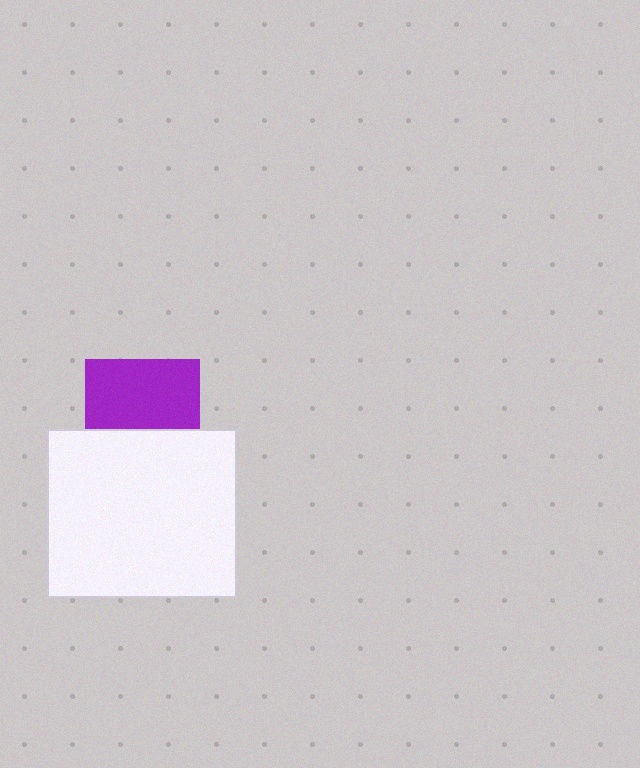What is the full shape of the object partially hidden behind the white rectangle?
The partially hidden object is a purple square.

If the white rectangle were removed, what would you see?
You would see the complete purple square.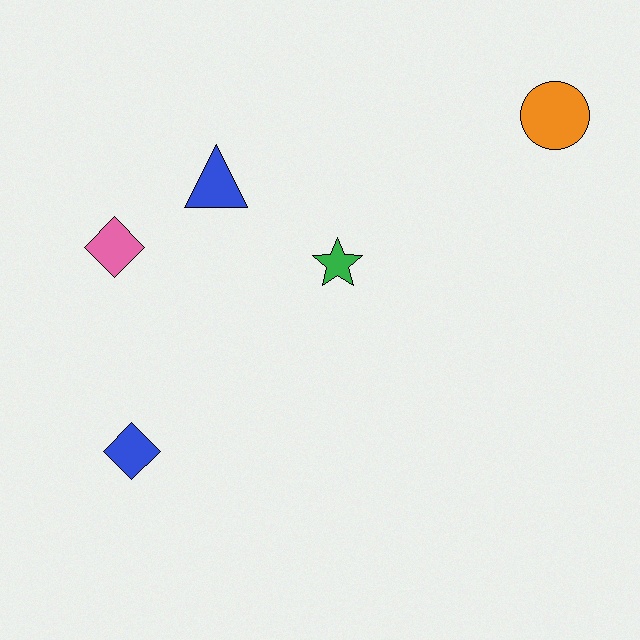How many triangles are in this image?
There is 1 triangle.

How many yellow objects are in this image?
There are no yellow objects.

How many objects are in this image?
There are 5 objects.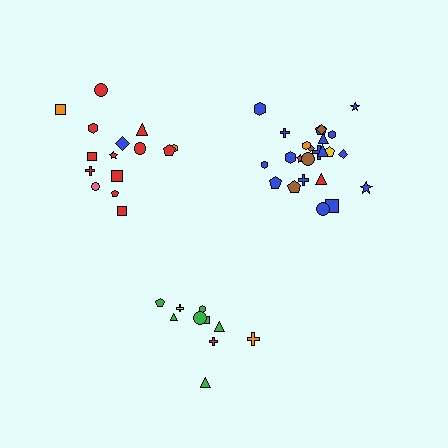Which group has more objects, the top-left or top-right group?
The top-right group.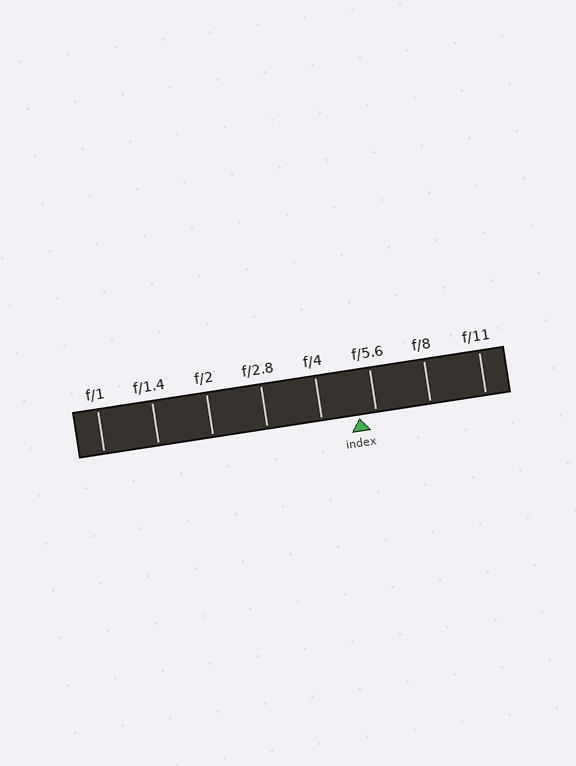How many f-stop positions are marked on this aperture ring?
There are 8 f-stop positions marked.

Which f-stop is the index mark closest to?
The index mark is closest to f/5.6.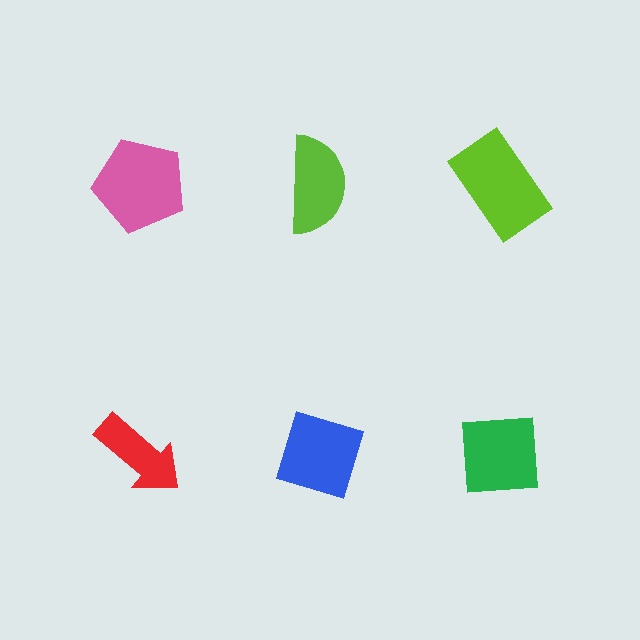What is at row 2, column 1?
A red arrow.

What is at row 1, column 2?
A lime semicircle.